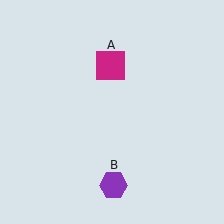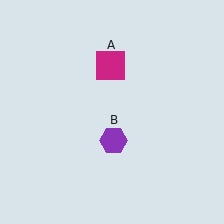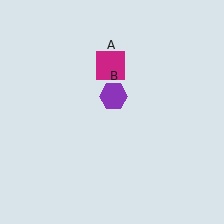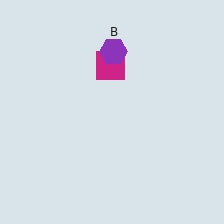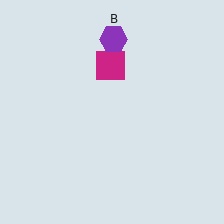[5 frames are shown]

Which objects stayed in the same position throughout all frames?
Magenta square (object A) remained stationary.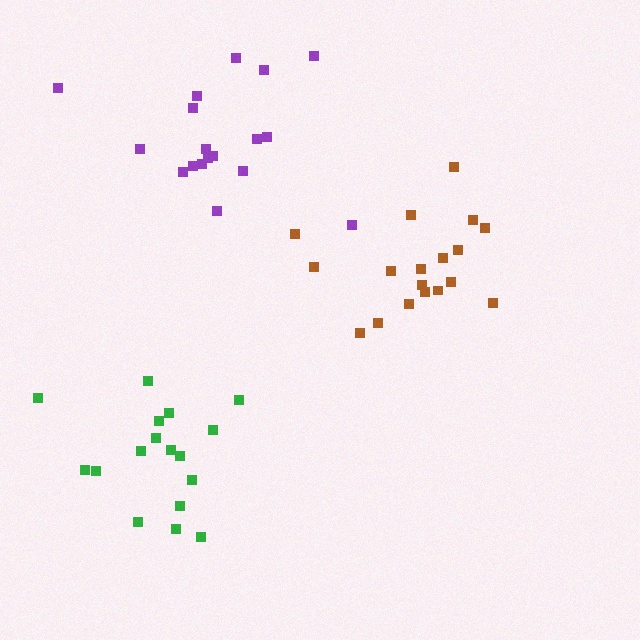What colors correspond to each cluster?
The clusters are colored: brown, green, purple.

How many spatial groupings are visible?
There are 3 spatial groupings.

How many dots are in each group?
Group 1: 18 dots, Group 2: 17 dots, Group 3: 18 dots (53 total).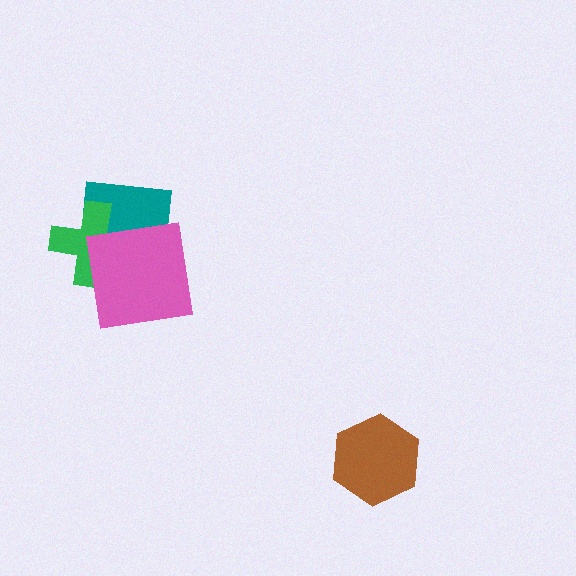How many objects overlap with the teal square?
2 objects overlap with the teal square.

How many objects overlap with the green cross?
2 objects overlap with the green cross.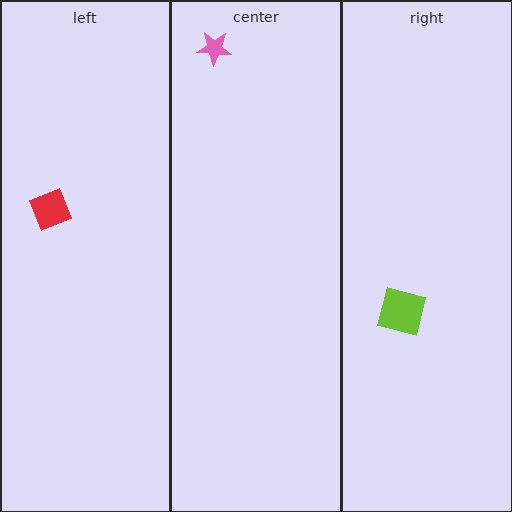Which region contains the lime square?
The right region.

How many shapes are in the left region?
1.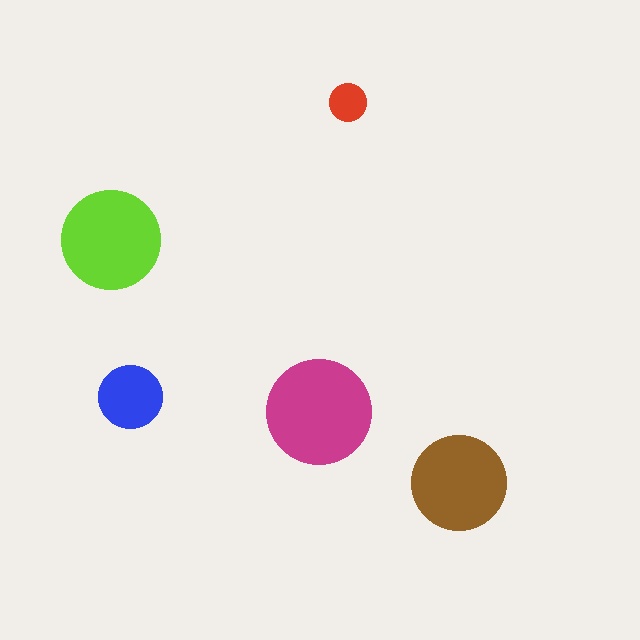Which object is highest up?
The red circle is topmost.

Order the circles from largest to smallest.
the magenta one, the lime one, the brown one, the blue one, the red one.